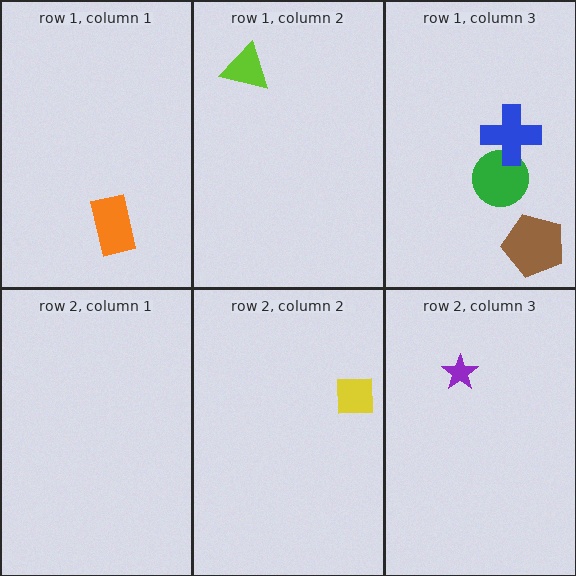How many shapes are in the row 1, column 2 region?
1.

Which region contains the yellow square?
The row 2, column 2 region.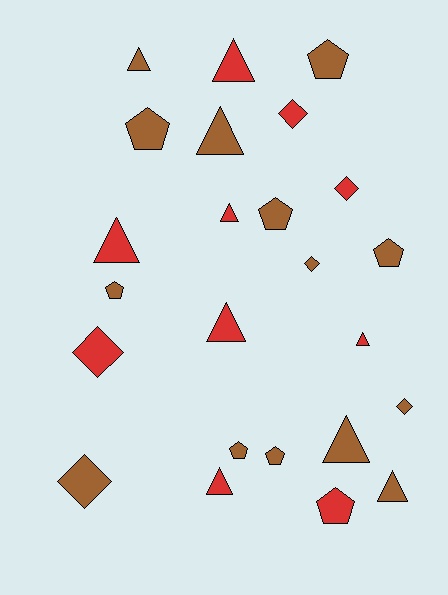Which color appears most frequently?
Brown, with 14 objects.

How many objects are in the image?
There are 24 objects.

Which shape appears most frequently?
Triangle, with 10 objects.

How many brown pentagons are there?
There are 7 brown pentagons.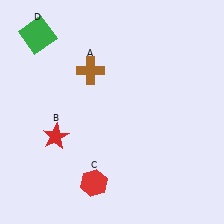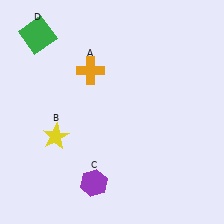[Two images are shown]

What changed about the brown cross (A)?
In Image 1, A is brown. In Image 2, it changed to orange.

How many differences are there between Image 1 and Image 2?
There are 3 differences between the two images.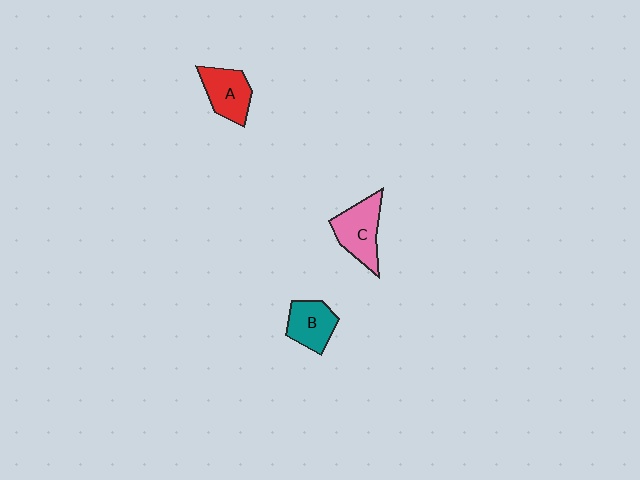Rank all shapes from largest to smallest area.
From largest to smallest: C (pink), A (red), B (teal).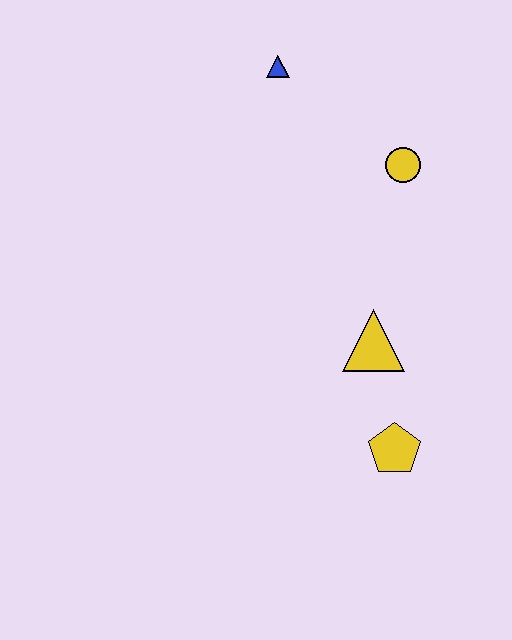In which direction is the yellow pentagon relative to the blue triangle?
The yellow pentagon is below the blue triangle.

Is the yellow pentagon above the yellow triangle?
No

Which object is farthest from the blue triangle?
The yellow pentagon is farthest from the blue triangle.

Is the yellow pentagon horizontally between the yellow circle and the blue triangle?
Yes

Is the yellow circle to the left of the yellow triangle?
No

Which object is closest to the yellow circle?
The blue triangle is closest to the yellow circle.